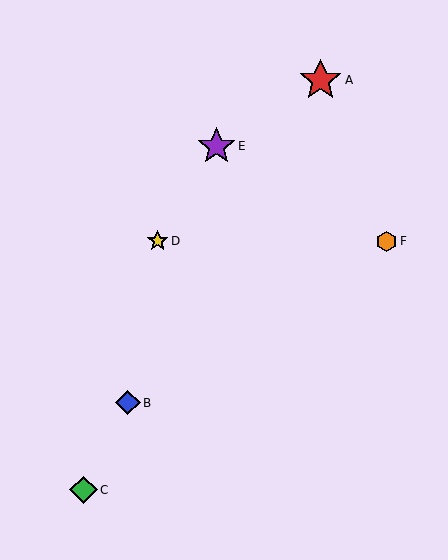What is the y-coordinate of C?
Object C is at y≈490.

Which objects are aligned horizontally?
Objects D, F are aligned horizontally.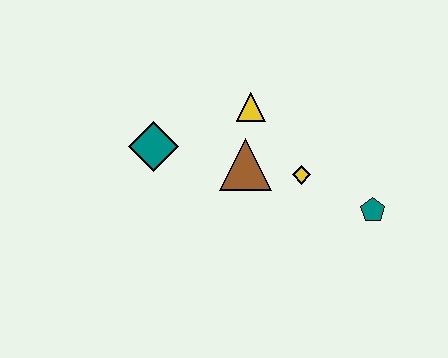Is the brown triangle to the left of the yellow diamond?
Yes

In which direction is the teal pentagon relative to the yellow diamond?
The teal pentagon is to the right of the yellow diamond.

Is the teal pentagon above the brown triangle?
No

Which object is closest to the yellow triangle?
The brown triangle is closest to the yellow triangle.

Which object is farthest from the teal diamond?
The teal pentagon is farthest from the teal diamond.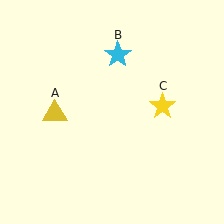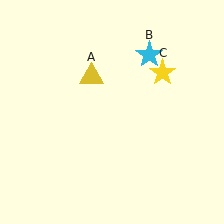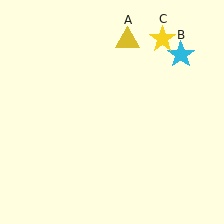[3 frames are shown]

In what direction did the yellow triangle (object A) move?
The yellow triangle (object A) moved up and to the right.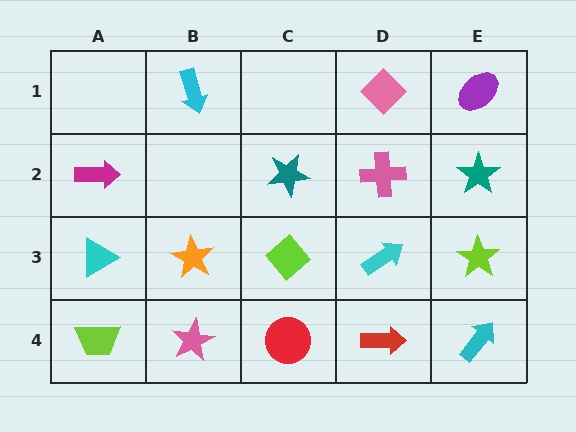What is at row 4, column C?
A red circle.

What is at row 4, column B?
A pink star.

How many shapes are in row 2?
4 shapes.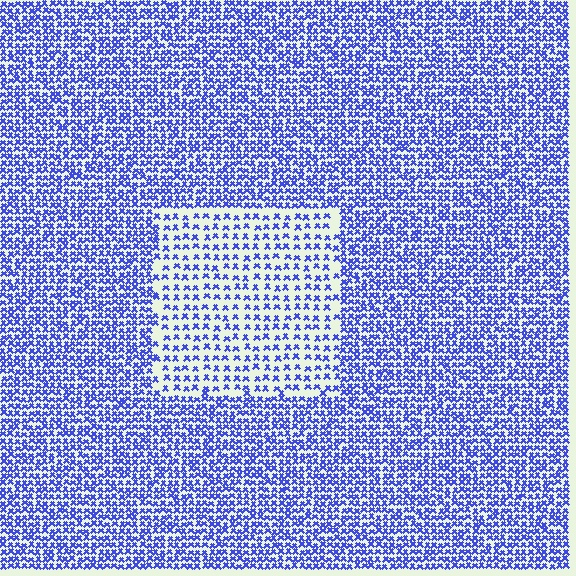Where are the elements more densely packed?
The elements are more densely packed outside the rectangle boundary.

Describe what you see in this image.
The image contains small blue elements arranged at two different densities. A rectangle-shaped region is visible where the elements are less densely packed than the surrounding area.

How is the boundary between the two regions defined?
The boundary is defined by a change in element density (approximately 2.1x ratio). All elements are the same color, size, and shape.